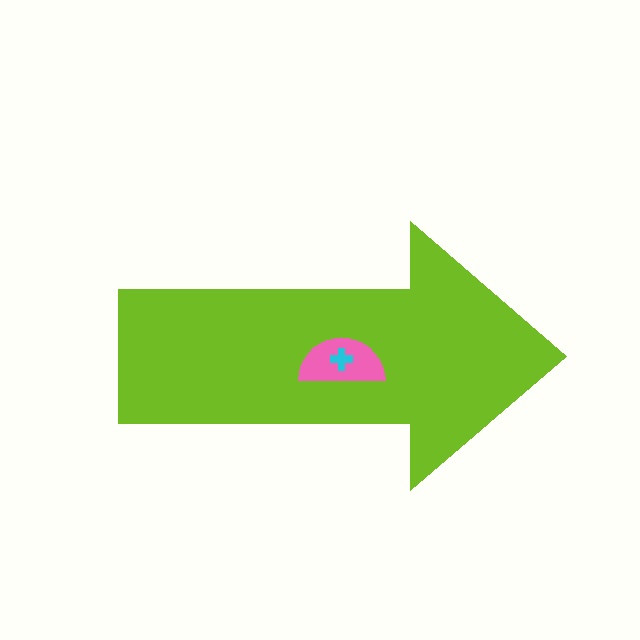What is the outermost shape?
The lime arrow.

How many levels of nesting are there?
3.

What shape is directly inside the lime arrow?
The pink semicircle.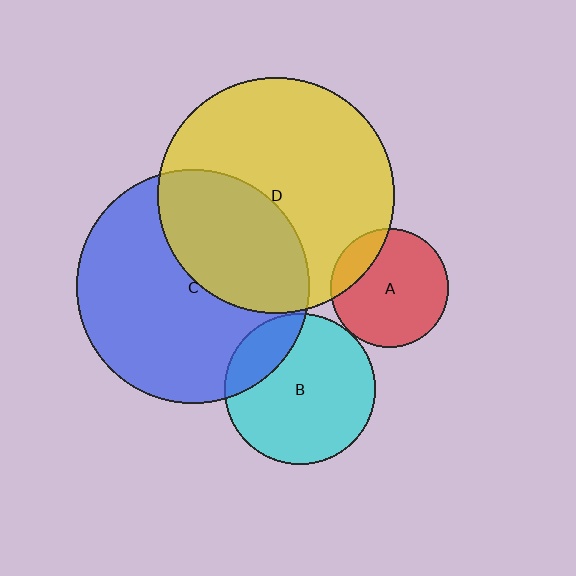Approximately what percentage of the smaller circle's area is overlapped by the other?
Approximately 5%.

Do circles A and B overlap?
Yes.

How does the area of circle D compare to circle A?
Approximately 4.0 times.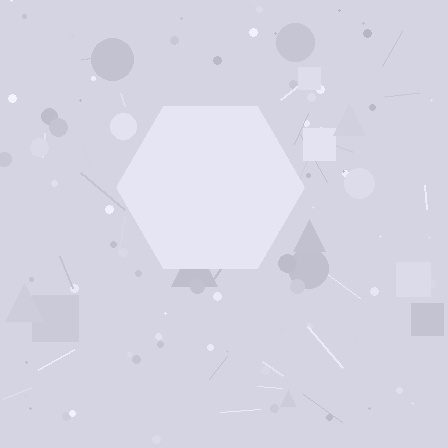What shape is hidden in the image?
A hexagon is hidden in the image.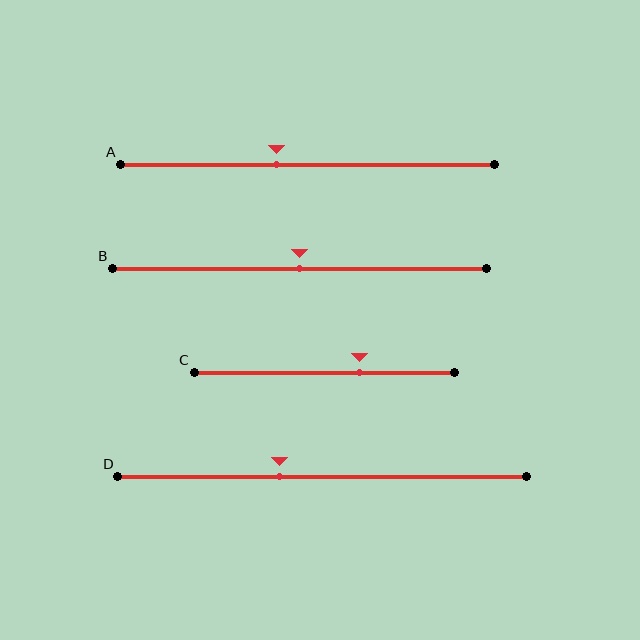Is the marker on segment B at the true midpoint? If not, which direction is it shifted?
Yes, the marker on segment B is at the true midpoint.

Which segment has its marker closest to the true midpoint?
Segment B has its marker closest to the true midpoint.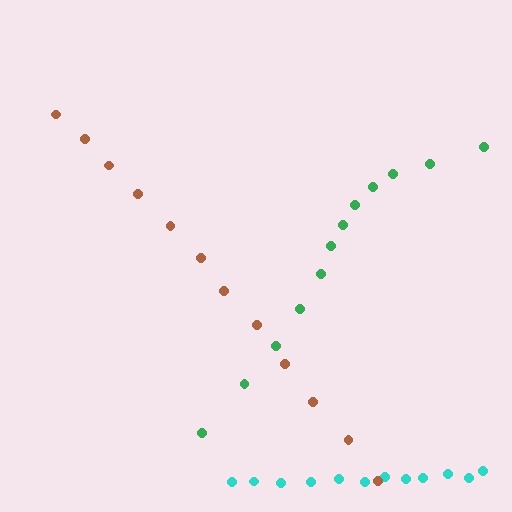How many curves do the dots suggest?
There are 3 distinct paths.